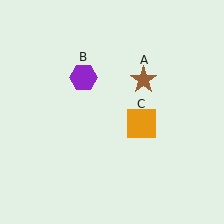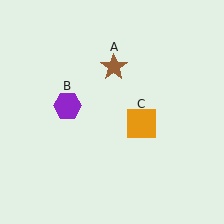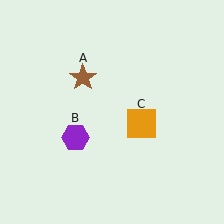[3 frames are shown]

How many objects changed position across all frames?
2 objects changed position: brown star (object A), purple hexagon (object B).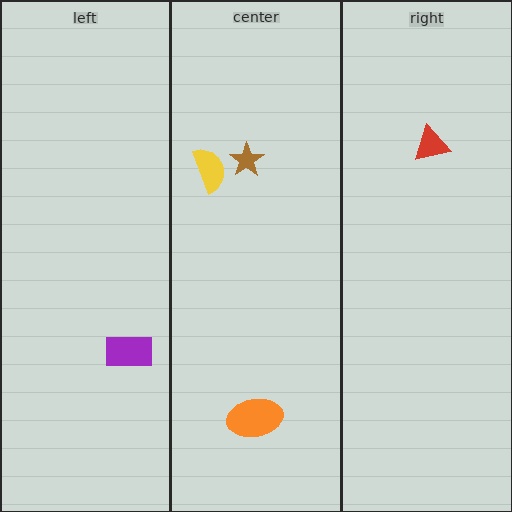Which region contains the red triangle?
The right region.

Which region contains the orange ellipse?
The center region.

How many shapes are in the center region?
3.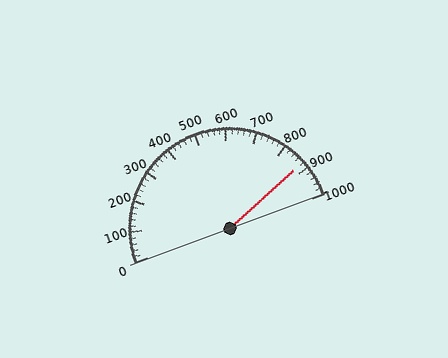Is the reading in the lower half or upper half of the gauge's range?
The reading is in the upper half of the range (0 to 1000).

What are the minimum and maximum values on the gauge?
The gauge ranges from 0 to 1000.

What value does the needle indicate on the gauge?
The needle indicates approximately 880.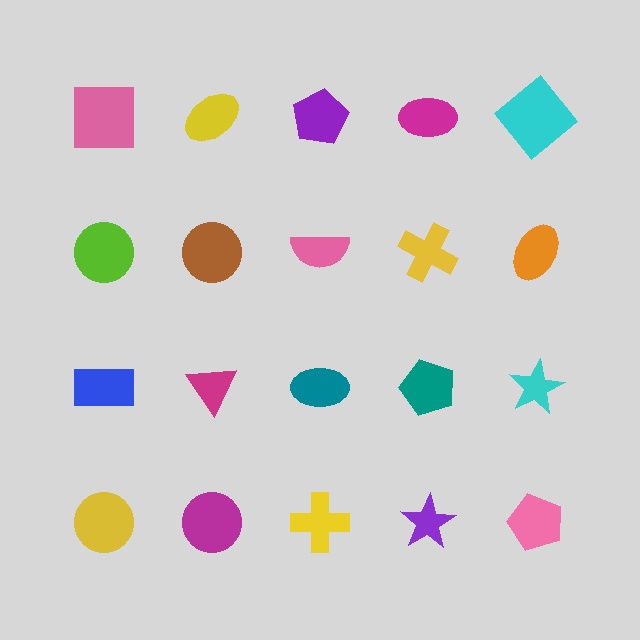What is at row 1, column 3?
A purple pentagon.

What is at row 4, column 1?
A yellow circle.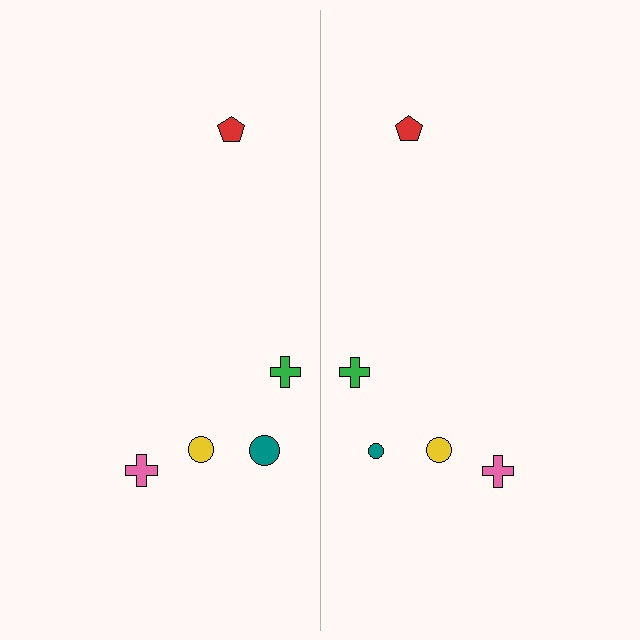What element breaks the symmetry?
The teal circle on the right side has a different size than its mirror counterpart.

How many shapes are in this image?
There are 10 shapes in this image.